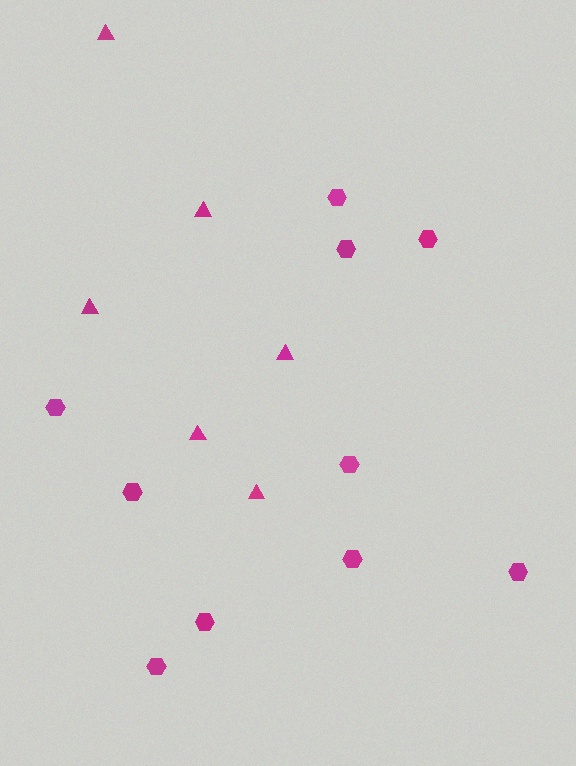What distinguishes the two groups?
There are 2 groups: one group of hexagons (10) and one group of triangles (6).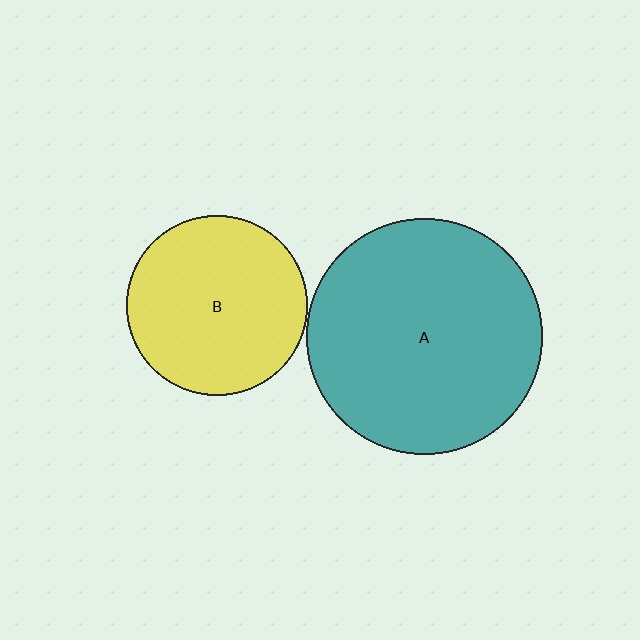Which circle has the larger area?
Circle A (teal).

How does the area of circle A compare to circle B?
Approximately 1.7 times.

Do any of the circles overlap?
No, none of the circles overlap.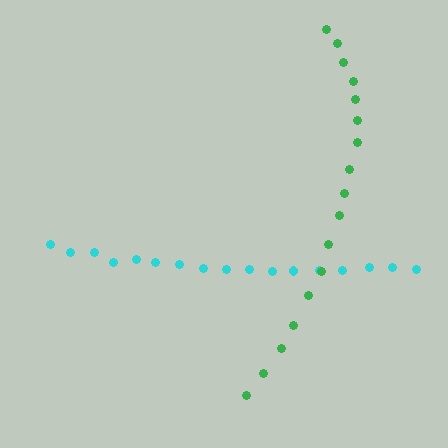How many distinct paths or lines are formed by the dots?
There are 2 distinct paths.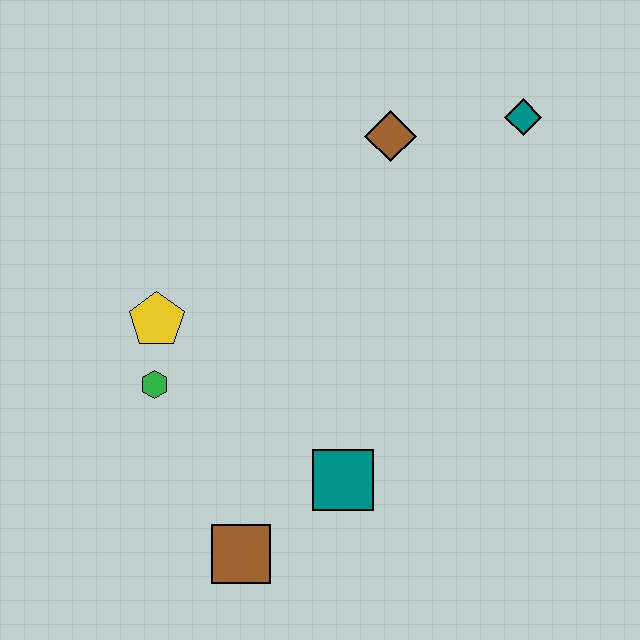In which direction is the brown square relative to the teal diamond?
The brown square is below the teal diamond.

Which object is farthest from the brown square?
The teal diamond is farthest from the brown square.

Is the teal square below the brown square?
No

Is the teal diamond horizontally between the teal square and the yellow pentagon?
No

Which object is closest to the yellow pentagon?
The green hexagon is closest to the yellow pentagon.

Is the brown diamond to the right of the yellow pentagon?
Yes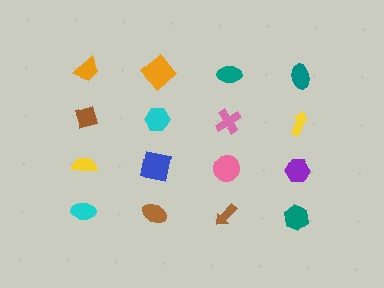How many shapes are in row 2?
4 shapes.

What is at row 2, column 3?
A pink cross.